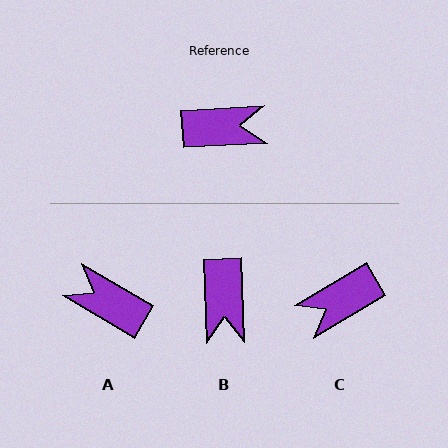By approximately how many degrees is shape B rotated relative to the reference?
Approximately 91 degrees clockwise.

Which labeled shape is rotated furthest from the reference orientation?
C, about 153 degrees away.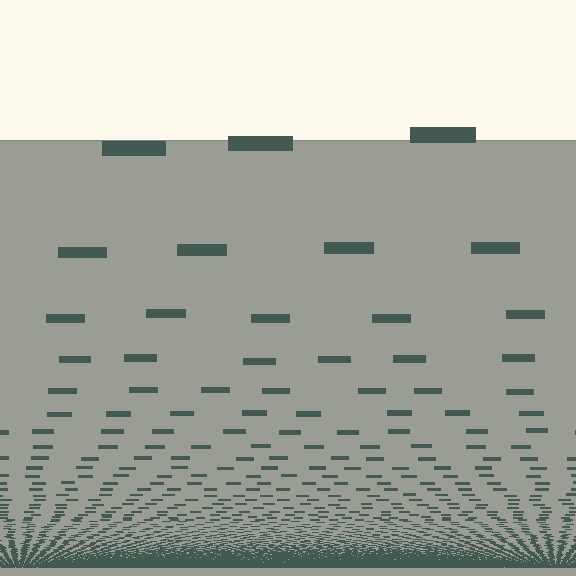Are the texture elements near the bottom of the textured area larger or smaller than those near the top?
Smaller. The gradient is inverted — elements near the bottom are smaller and denser.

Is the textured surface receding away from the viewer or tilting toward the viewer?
The surface appears to tilt toward the viewer. Texture elements get larger and sparser toward the top.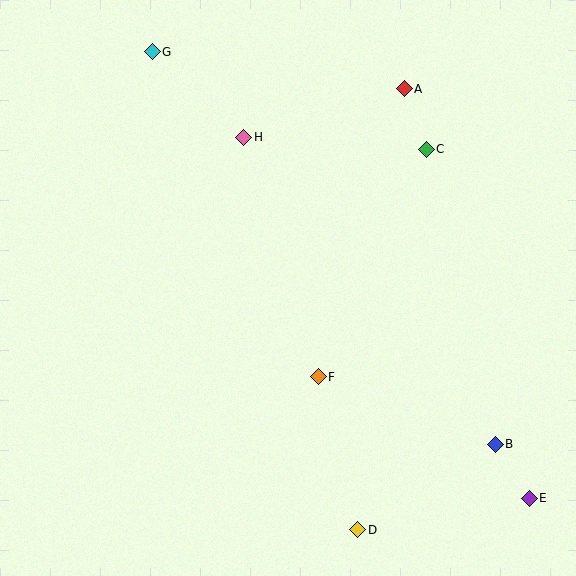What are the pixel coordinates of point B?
Point B is at (495, 444).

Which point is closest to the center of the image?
Point F at (318, 377) is closest to the center.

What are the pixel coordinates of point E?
Point E is at (529, 498).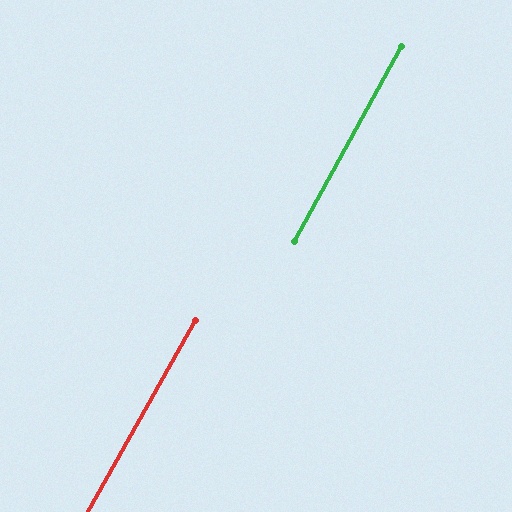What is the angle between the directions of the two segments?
Approximately 1 degree.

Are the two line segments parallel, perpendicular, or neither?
Parallel — their directions differ by only 0.5°.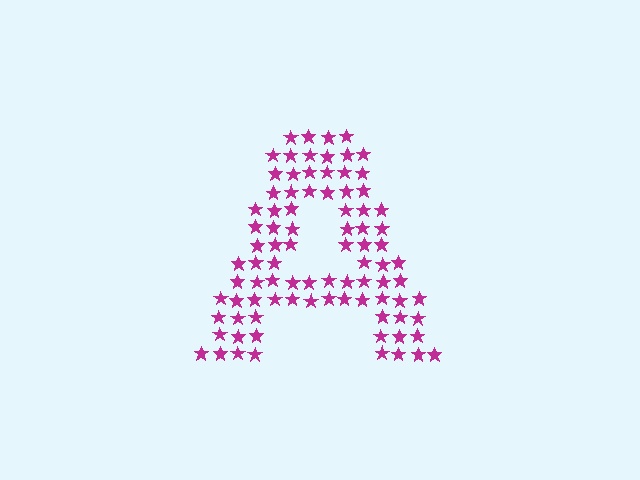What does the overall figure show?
The overall figure shows the letter A.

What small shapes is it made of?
It is made of small stars.